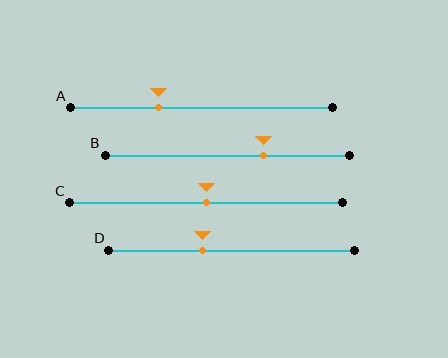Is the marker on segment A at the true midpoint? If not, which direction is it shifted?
No, the marker on segment A is shifted to the left by about 16% of the segment length.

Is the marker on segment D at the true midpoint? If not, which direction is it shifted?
No, the marker on segment D is shifted to the left by about 12% of the segment length.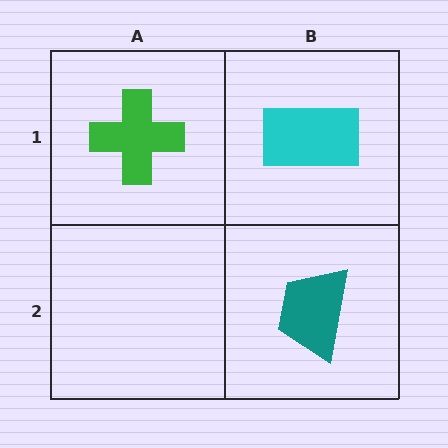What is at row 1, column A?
A green cross.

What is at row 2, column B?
A teal trapezoid.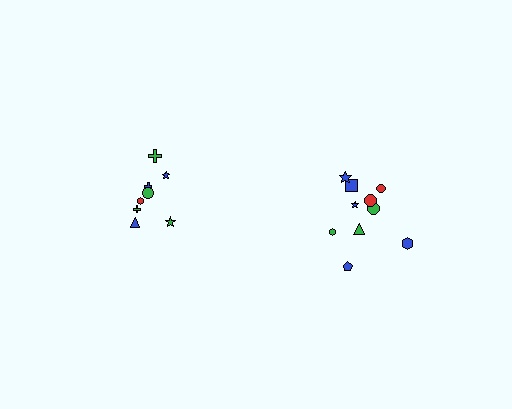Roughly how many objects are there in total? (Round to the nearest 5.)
Roughly 20 objects in total.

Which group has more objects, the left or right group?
The right group.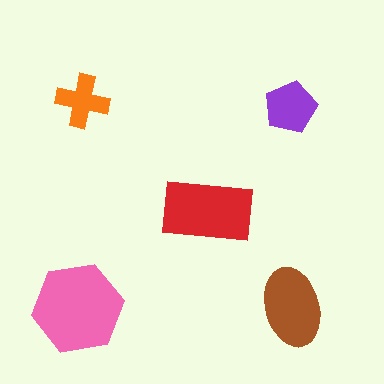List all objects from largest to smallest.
The pink hexagon, the red rectangle, the brown ellipse, the purple pentagon, the orange cross.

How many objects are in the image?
There are 5 objects in the image.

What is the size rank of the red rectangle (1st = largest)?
2nd.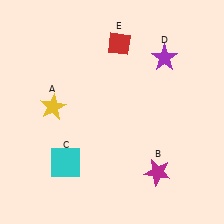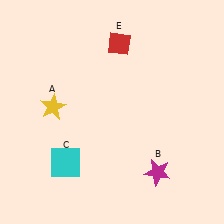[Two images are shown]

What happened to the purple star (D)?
The purple star (D) was removed in Image 2. It was in the top-right area of Image 1.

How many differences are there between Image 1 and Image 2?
There is 1 difference between the two images.